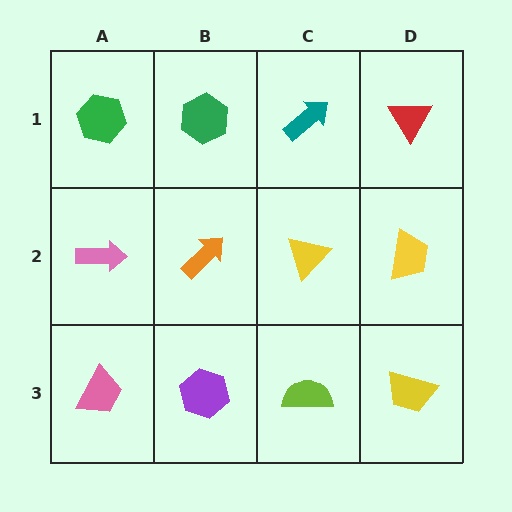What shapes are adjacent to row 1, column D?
A yellow trapezoid (row 2, column D), a teal arrow (row 1, column C).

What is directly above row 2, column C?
A teal arrow.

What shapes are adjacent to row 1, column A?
A pink arrow (row 2, column A), a green hexagon (row 1, column B).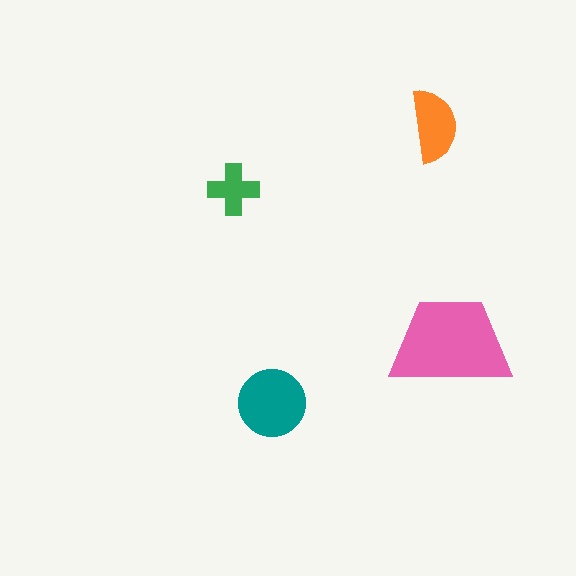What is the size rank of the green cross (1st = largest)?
4th.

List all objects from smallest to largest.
The green cross, the orange semicircle, the teal circle, the pink trapezoid.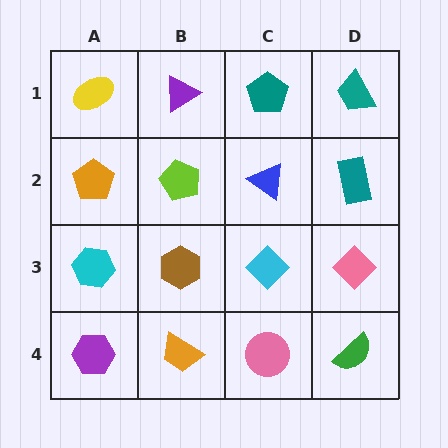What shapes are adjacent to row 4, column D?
A pink diamond (row 3, column D), a pink circle (row 4, column C).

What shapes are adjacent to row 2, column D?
A teal trapezoid (row 1, column D), a pink diamond (row 3, column D), a blue triangle (row 2, column C).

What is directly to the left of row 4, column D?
A pink circle.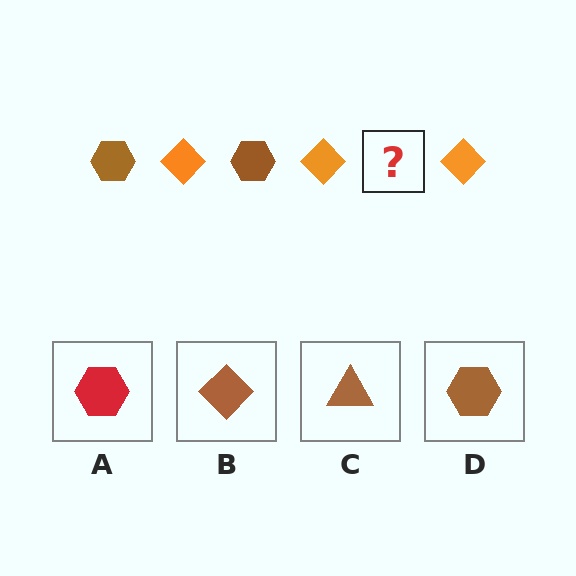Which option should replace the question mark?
Option D.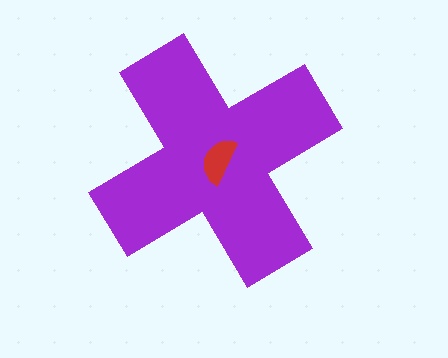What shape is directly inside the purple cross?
The red semicircle.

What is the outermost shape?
The purple cross.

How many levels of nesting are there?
2.